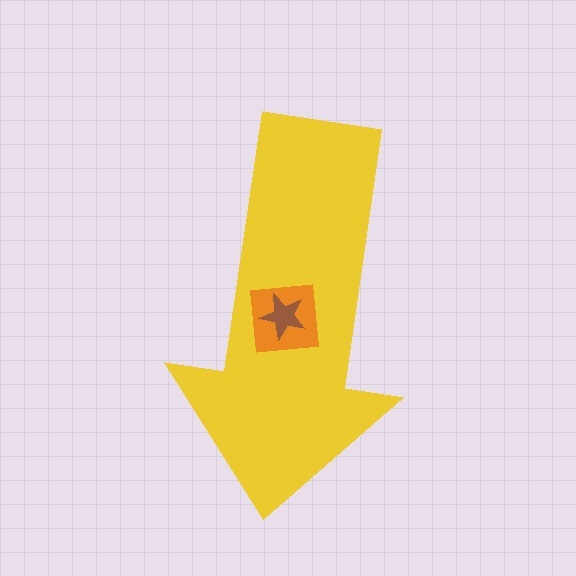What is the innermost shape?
The brown star.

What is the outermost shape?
The yellow arrow.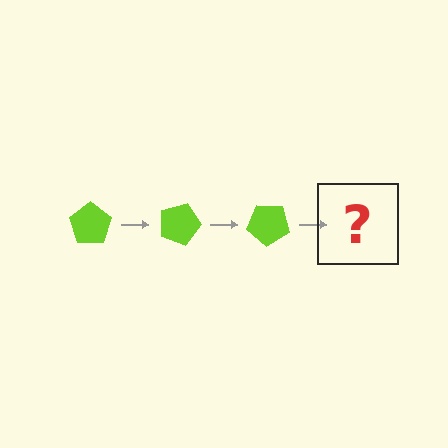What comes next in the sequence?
The next element should be a lime pentagon rotated 60 degrees.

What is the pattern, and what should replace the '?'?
The pattern is that the pentagon rotates 20 degrees each step. The '?' should be a lime pentagon rotated 60 degrees.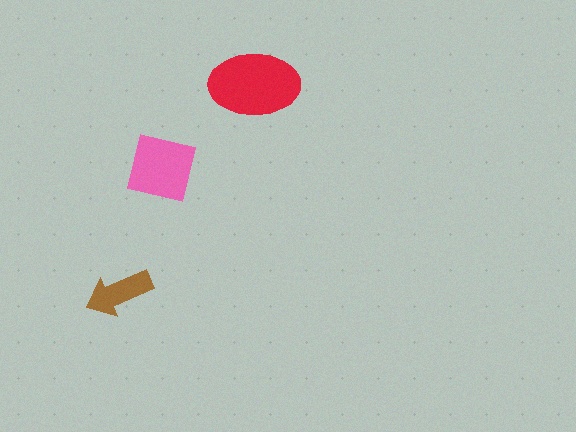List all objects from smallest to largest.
The brown arrow, the pink square, the red ellipse.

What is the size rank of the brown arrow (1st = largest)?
3rd.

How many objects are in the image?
There are 3 objects in the image.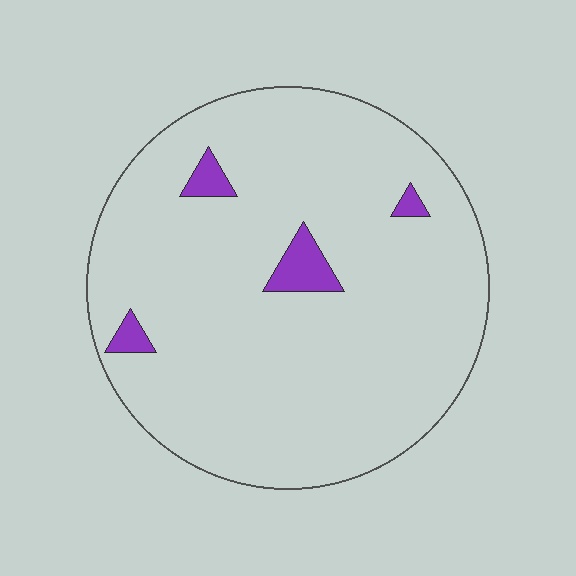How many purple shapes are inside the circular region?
4.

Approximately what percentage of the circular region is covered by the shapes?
Approximately 5%.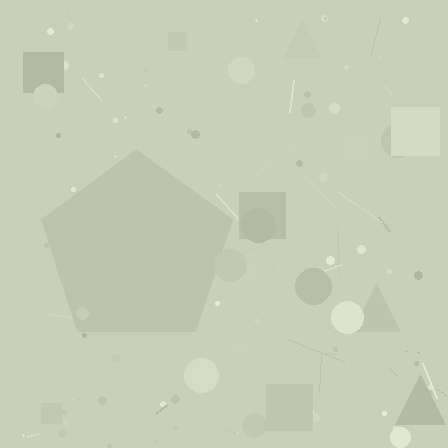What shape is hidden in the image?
A pentagon is hidden in the image.